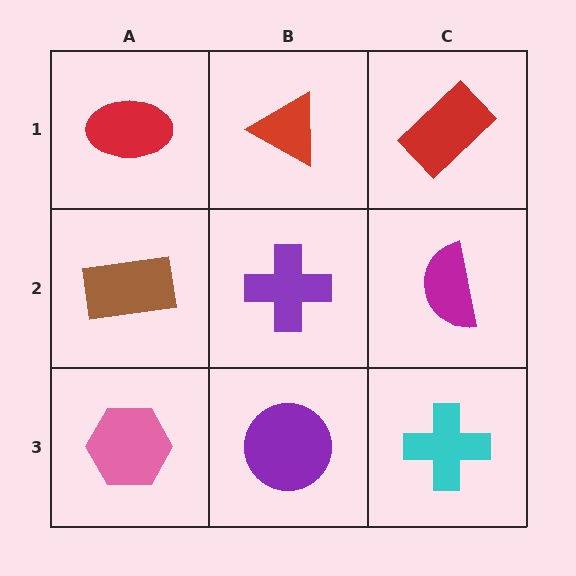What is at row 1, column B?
A red triangle.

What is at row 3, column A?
A pink hexagon.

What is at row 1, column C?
A red rectangle.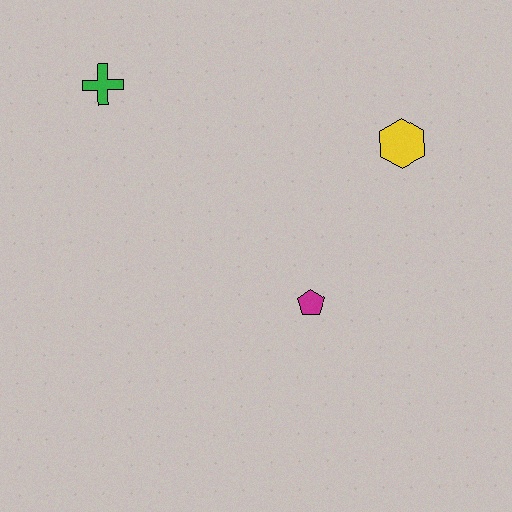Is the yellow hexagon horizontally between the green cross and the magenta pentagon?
No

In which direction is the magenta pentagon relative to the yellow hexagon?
The magenta pentagon is below the yellow hexagon.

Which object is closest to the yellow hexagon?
The magenta pentagon is closest to the yellow hexagon.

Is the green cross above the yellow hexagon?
Yes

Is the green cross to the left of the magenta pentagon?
Yes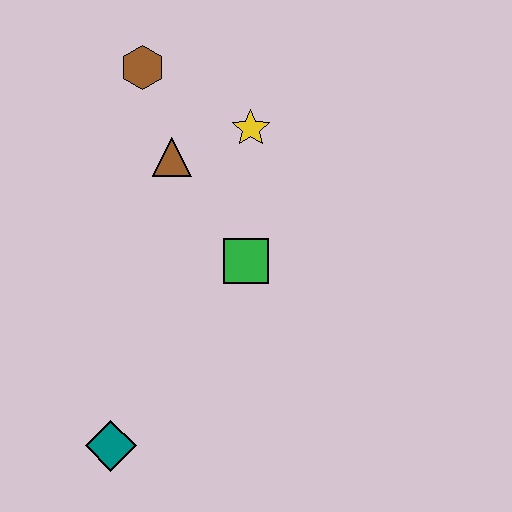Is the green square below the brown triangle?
Yes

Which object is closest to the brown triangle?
The yellow star is closest to the brown triangle.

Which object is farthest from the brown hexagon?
The teal diamond is farthest from the brown hexagon.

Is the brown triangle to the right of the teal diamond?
Yes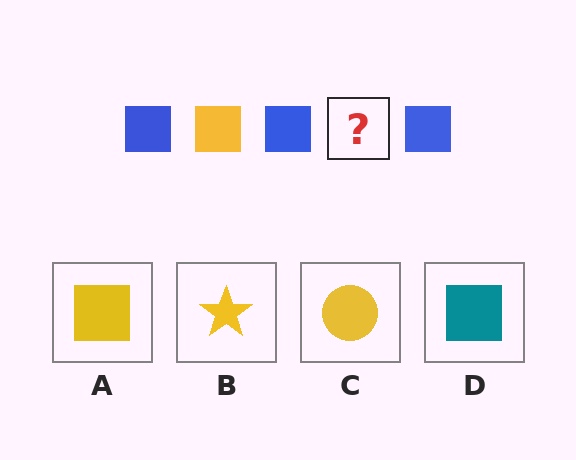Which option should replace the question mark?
Option A.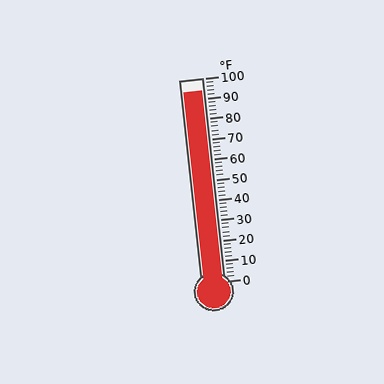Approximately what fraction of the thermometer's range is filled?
The thermometer is filled to approximately 95% of its range.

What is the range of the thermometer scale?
The thermometer scale ranges from 0°F to 100°F.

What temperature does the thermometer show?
The thermometer shows approximately 94°F.